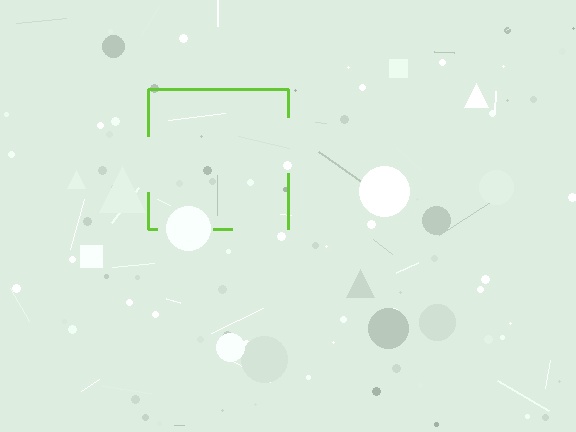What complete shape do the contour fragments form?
The contour fragments form a square.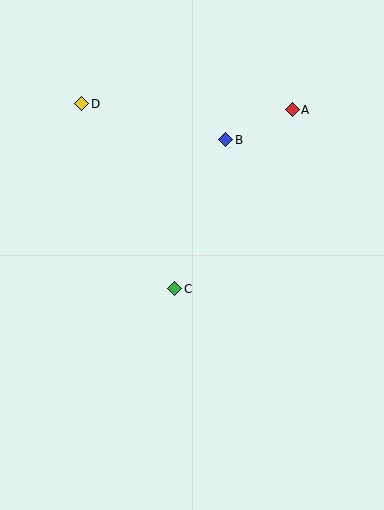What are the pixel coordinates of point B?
Point B is at (226, 140).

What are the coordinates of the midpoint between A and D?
The midpoint between A and D is at (187, 107).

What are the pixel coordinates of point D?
Point D is at (82, 104).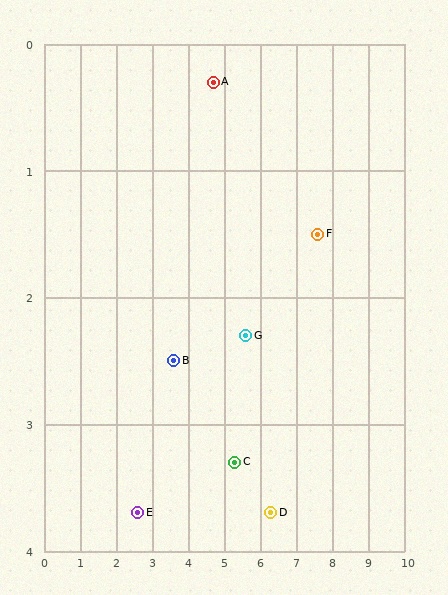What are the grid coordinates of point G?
Point G is at approximately (5.6, 2.3).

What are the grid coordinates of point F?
Point F is at approximately (7.6, 1.5).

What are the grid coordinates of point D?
Point D is at approximately (6.3, 3.7).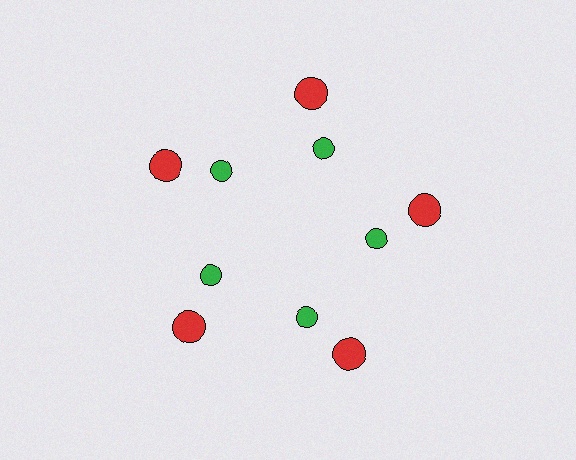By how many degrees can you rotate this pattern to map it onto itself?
The pattern maps onto itself every 72 degrees of rotation.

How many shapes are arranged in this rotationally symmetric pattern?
There are 10 shapes, arranged in 5 groups of 2.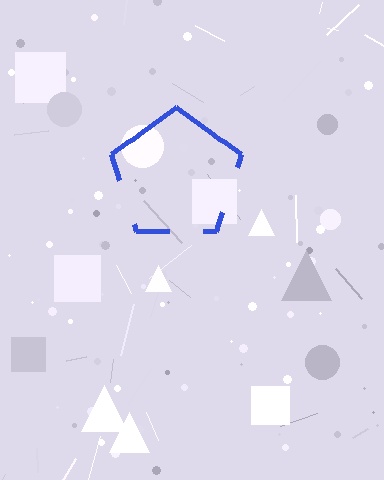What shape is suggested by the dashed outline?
The dashed outline suggests a pentagon.